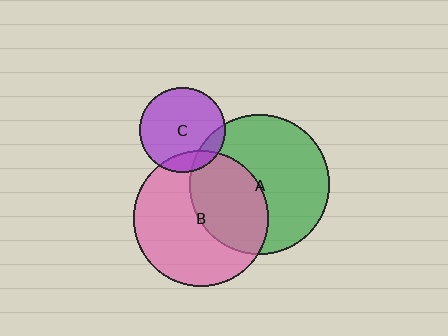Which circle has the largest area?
Circle A (green).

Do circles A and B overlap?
Yes.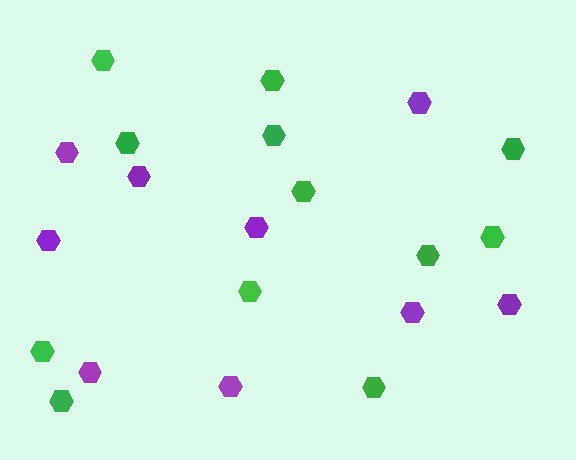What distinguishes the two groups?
There are 2 groups: one group of green hexagons (12) and one group of purple hexagons (9).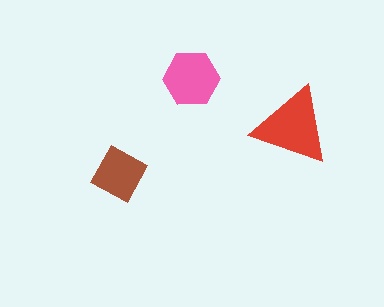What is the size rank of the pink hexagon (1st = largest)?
2nd.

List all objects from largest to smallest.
The red triangle, the pink hexagon, the brown diamond.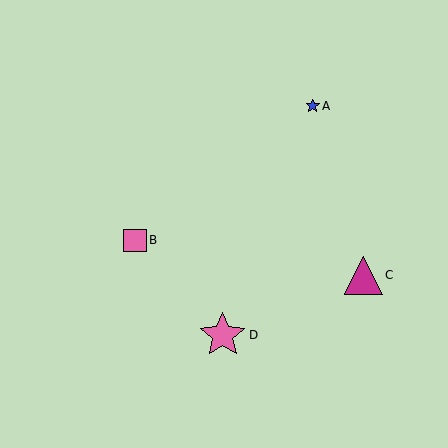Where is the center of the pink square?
The center of the pink square is at (135, 240).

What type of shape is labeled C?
Shape C is a magenta triangle.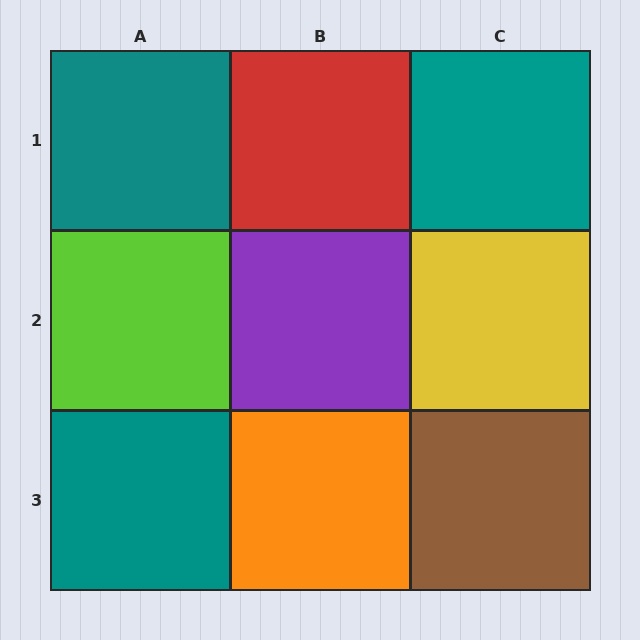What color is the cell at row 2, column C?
Yellow.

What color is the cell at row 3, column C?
Brown.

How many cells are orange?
1 cell is orange.